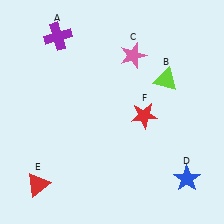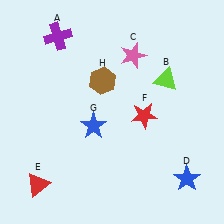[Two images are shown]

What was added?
A blue star (G), a brown hexagon (H) were added in Image 2.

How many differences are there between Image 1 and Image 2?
There are 2 differences between the two images.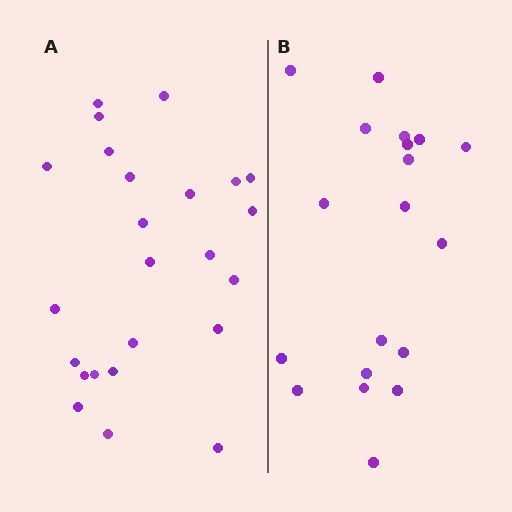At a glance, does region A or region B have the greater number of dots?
Region A (the left region) has more dots.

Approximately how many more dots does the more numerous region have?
Region A has about 5 more dots than region B.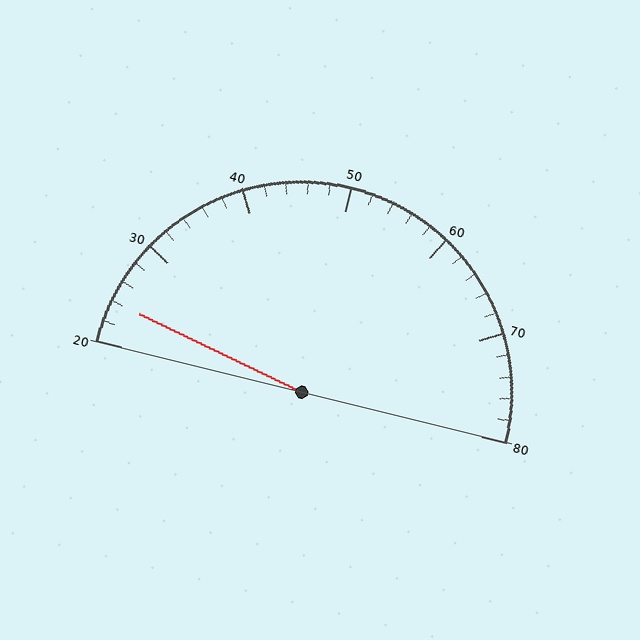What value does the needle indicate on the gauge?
The needle indicates approximately 24.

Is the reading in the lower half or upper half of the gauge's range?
The reading is in the lower half of the range (20 to 80).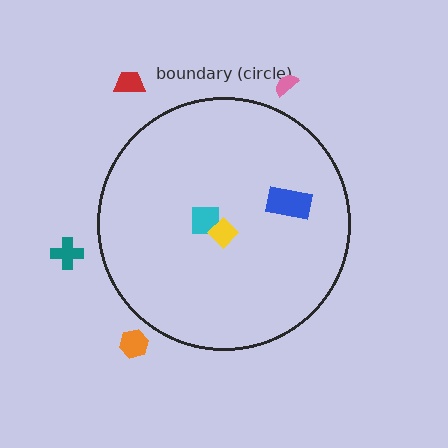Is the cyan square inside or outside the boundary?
Inside.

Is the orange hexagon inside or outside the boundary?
Outside.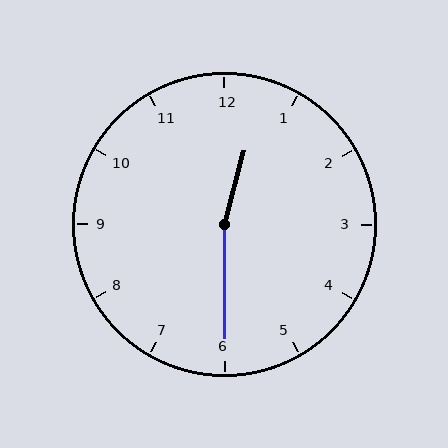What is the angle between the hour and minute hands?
Approximately 165 degrees.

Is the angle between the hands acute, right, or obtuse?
It is obtuse.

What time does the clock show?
12:30.